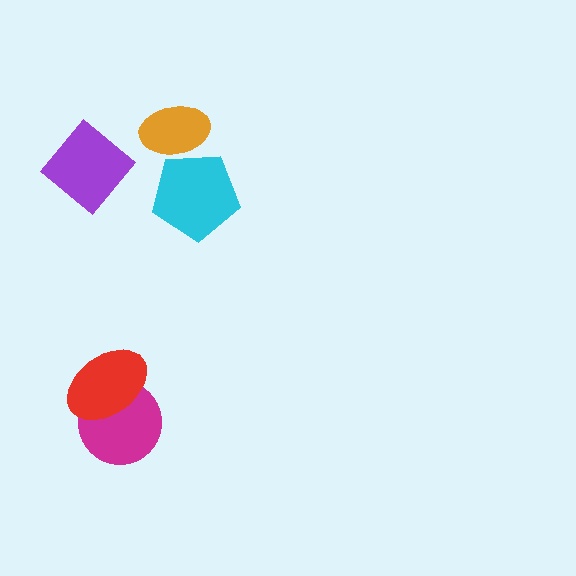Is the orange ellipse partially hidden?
Yes, it is partially covered by another shape.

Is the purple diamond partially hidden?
No, no other shape covers it.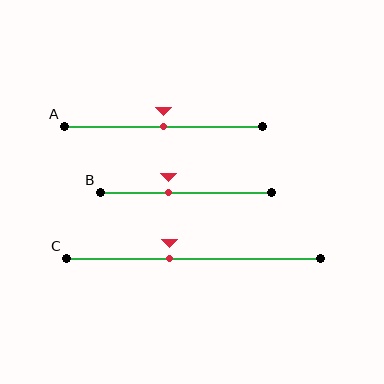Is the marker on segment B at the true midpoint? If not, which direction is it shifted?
No, the marker on segment B is shifted to the left by about 10% of the segment length.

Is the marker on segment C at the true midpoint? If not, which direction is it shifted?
No, the marker on segment C is shifted to the left by about 9% of the segment length.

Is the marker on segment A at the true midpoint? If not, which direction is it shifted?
Yes, the marker on segment A is at the true midpoint.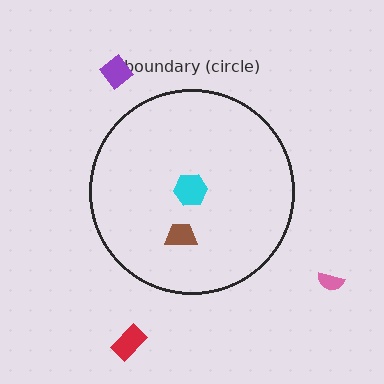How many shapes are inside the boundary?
2 inside, 3 outside.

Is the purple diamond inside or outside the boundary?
Outside.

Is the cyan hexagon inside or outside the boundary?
Inside.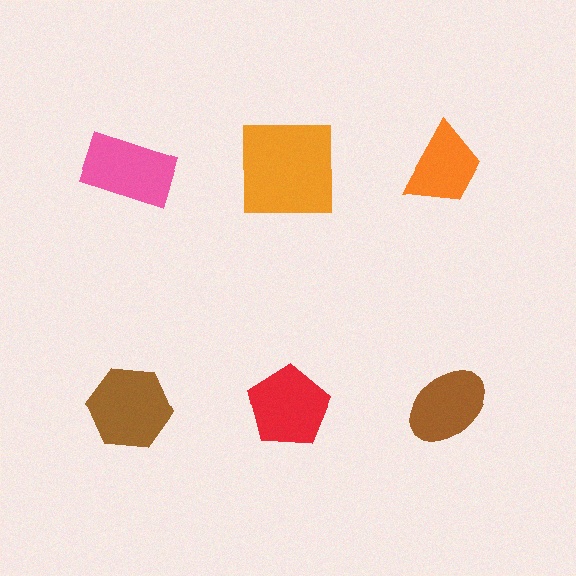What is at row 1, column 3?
An orange trapezoid.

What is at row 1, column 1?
A pink rectangle.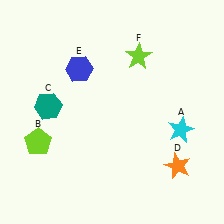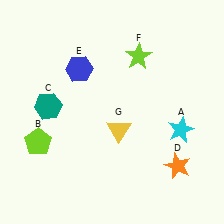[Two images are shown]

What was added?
A yellow triangle (G) was added in Image 2.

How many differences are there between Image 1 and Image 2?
There is 1 difference between the two images.